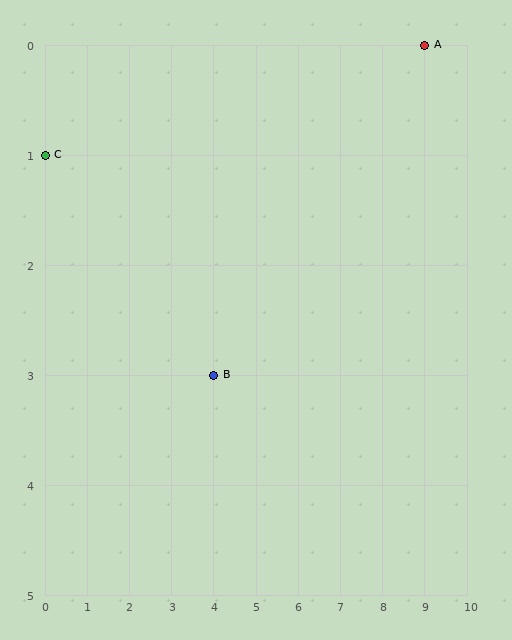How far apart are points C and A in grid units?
Points C and A are 9 columns and 1 row apart (about 9.1 grid units diagonally).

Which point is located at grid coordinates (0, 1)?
Point C is at (0, 1).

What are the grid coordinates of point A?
Point A is at grid coordinates (9, 0).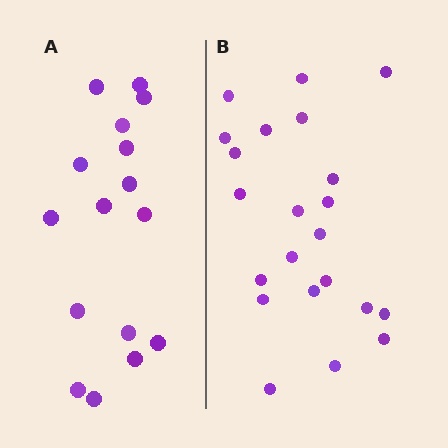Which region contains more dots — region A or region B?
Region B (the right region) has more dots.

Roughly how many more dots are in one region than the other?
Region B has about 6 more dots than region A.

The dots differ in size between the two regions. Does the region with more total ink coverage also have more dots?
No. Region A has more total ink coverage because its dots are larger, but region B actually contains more individual dots. Total area can be misleading — the number of items is what matters here.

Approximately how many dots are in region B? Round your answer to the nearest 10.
About 20 dots. (The exact count is 22, which rounds to 20.)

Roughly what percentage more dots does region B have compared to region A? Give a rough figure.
About 40% more.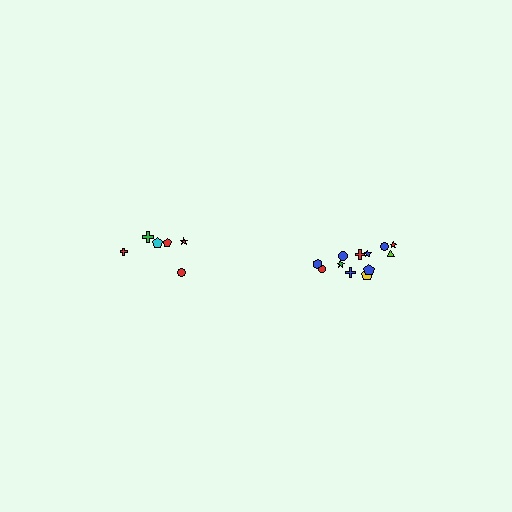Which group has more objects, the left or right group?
The right group.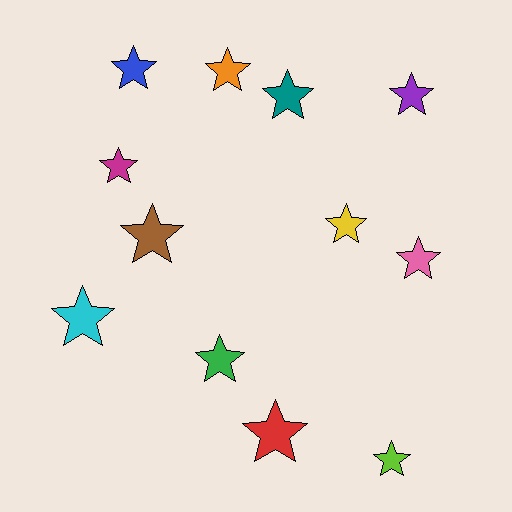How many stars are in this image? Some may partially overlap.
There are 12 stars.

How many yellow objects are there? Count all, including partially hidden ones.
There is 1 yellow object.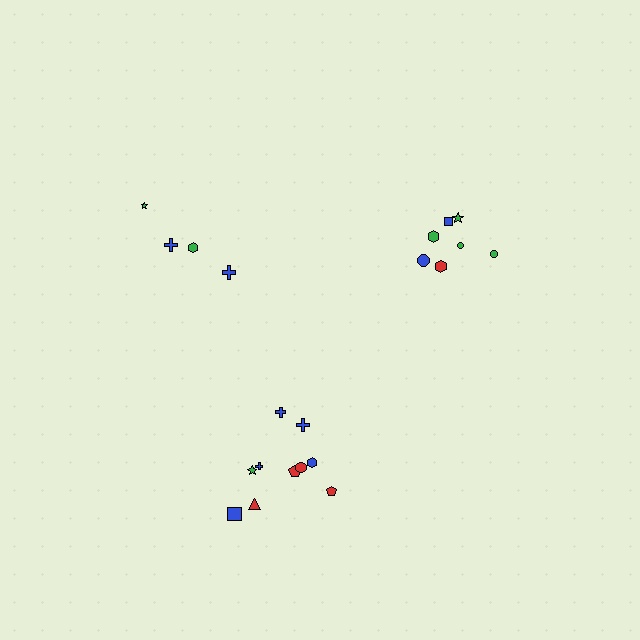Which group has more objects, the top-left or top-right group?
The top-right group.